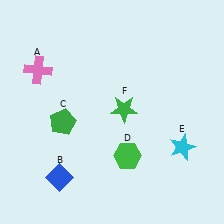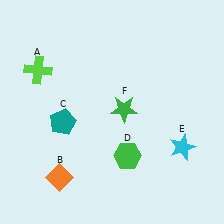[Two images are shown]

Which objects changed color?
A changed from pink to lime. B changed from blue to orange. C changed from green to teal.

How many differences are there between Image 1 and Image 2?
There are 3 differences between the two images.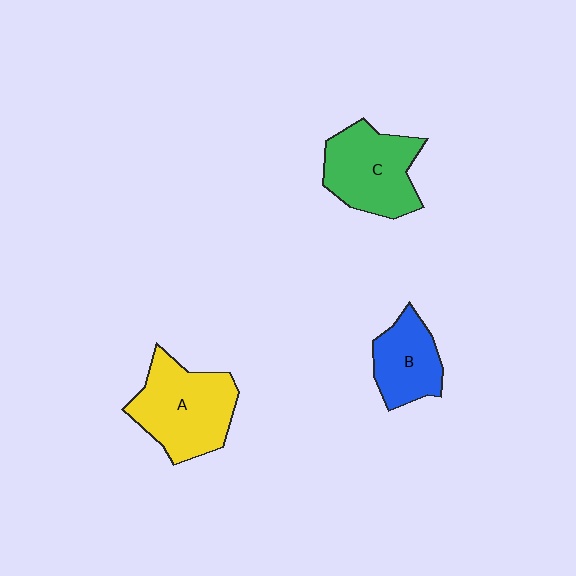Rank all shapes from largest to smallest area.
From largest to smallest: A (yellow), C (green), B (blue).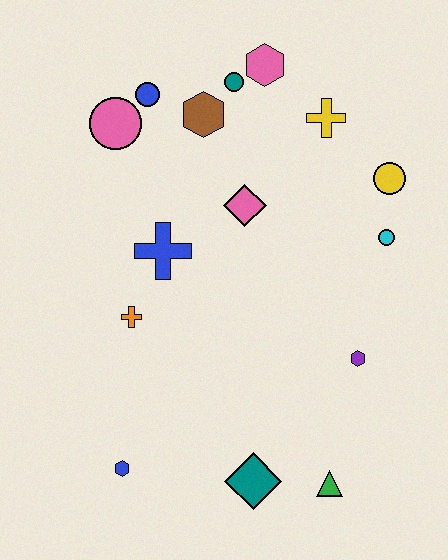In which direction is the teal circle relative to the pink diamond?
The teal circle is above the pink diamond.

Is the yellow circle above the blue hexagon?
Yes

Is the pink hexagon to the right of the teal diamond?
Yes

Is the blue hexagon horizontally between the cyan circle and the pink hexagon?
No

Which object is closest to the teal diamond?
The green triangle is closest to the teal diamond.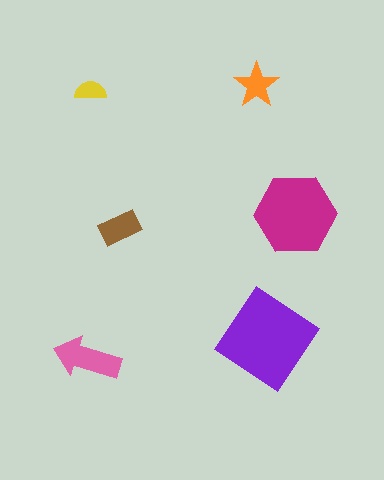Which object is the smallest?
The yellow semicircle.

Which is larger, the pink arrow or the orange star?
The pink arrow.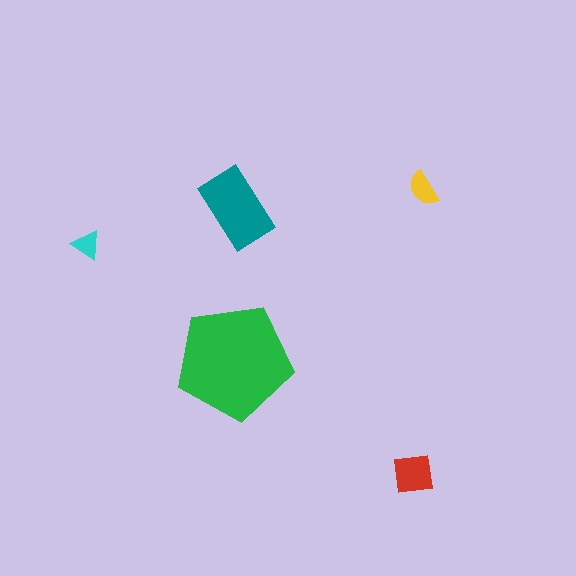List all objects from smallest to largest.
The cyan triangle, the yellow semicircle, the red square, the teal rectangle, the green pentagon.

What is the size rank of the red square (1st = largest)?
3rd.